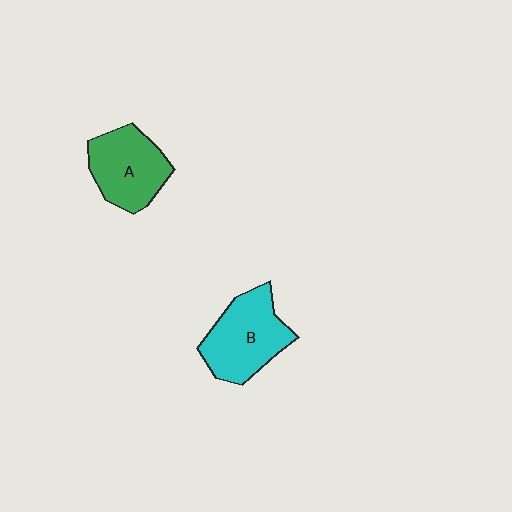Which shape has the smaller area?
Shape A (green).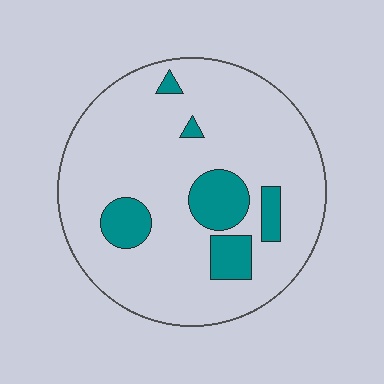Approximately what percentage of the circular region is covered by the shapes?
Approximately 15%.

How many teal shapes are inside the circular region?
6.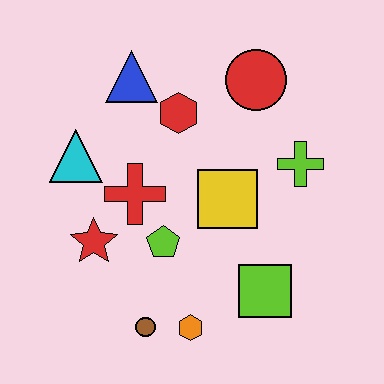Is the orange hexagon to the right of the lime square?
No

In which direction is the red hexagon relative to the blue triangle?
The red hexagon is to the right of the blue triangle.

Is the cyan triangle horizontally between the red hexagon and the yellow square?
No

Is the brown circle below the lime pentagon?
Yes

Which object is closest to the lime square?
The orange hexagon is closest to the lime square.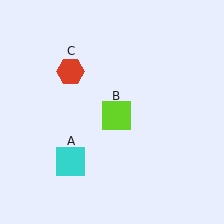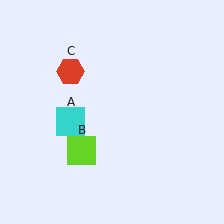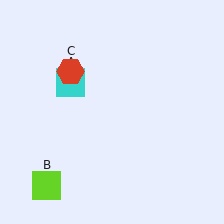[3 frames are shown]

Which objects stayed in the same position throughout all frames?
Red hexagon (object C) remained stationary.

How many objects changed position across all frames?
2 objects changed position: cyan square (object A), lime square (object B).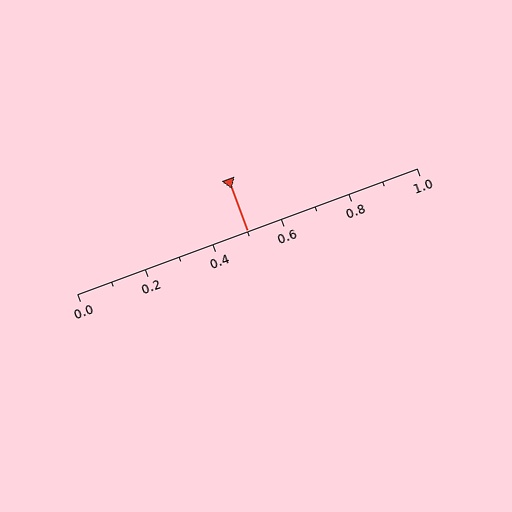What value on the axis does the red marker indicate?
The marker indicates approximately 0.5.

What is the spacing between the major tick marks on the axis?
The major ticks are spaced 0.2 apart.